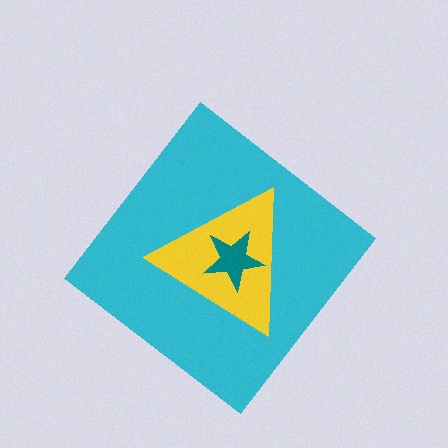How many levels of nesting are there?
3.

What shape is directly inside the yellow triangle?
The teal star.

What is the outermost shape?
The cyan diamond.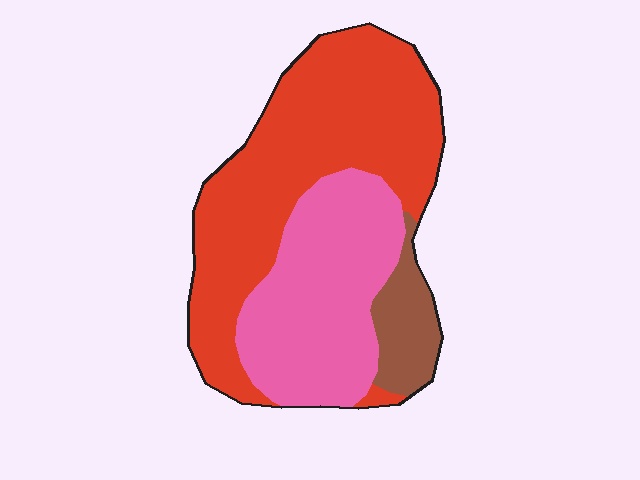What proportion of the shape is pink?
Pink takes up about three eighths (3/8) of the shape.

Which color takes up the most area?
Red, at roughly 55%.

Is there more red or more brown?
Red.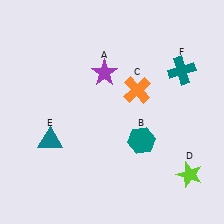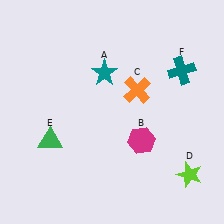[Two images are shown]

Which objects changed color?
A changed from purple to teal. B changed from teal to magenta. E changed from teal to green.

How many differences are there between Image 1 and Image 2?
There are 3 differences between the two images.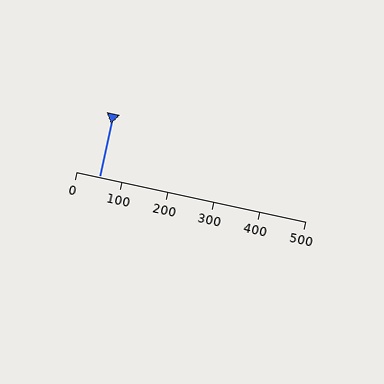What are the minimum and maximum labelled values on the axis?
The axis runs from 0 to 500.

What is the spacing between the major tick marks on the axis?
The major ticks are spaced 100 apart.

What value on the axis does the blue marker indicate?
The marker indicates approximately 50.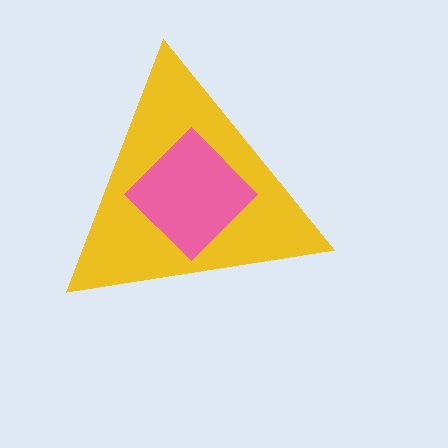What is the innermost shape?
The pink diamond.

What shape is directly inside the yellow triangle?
The pink diamond.